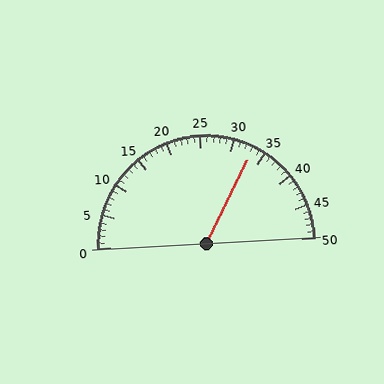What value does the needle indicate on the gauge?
The needle indicates approximately 33.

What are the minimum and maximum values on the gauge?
The gauge ranges from 0 to 50.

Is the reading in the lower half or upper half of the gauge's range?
The reading is in the upper half of the range (0 to 50).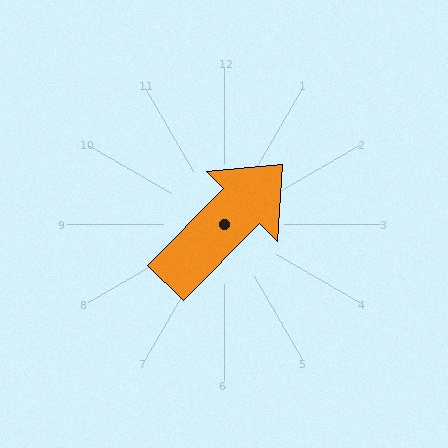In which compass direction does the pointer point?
Northeast.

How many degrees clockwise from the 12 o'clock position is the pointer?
Approximately 45 degrees.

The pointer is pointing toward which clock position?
Roughly 1 o'clock.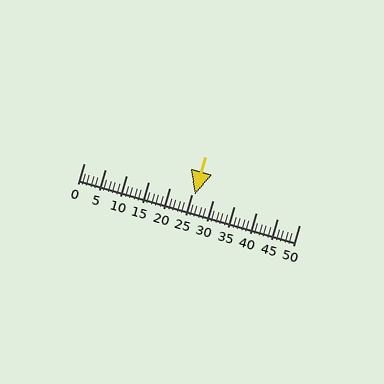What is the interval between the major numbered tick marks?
The major tick marks are spaced 5 units apart.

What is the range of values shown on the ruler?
The ruler shows values from 0 to 50.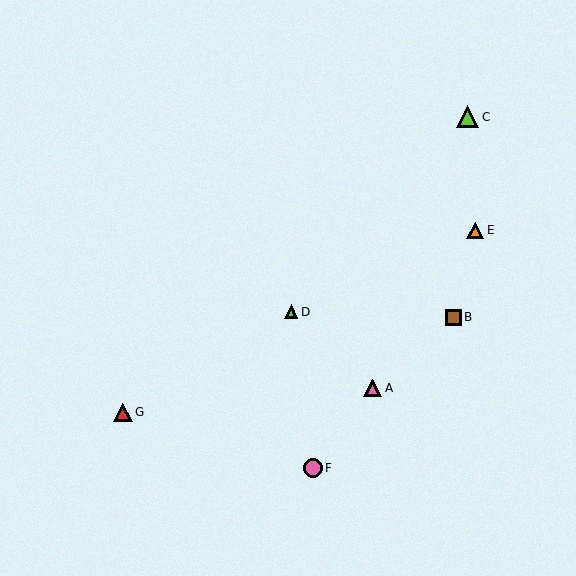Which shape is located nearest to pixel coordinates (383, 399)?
The pink triangle (labeled A) at (372, 388) is nearest to that location.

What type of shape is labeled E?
Shape E is an orange triangle.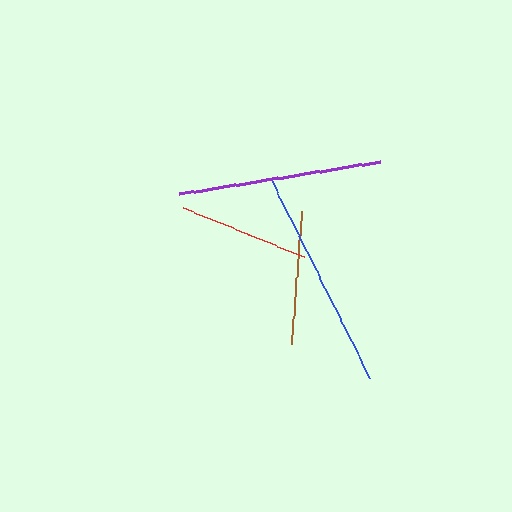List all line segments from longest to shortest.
From longest to shortest: blue, purple, brown, red.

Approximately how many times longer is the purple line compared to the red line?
The purple line is approximately 1.6 times the length of the red line.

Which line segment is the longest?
The blue line is the longest at approximately 220 pixels.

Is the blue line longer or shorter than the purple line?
The blue line is longer than the purple line.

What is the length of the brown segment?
The brown segment is approximately 133 pixels long.